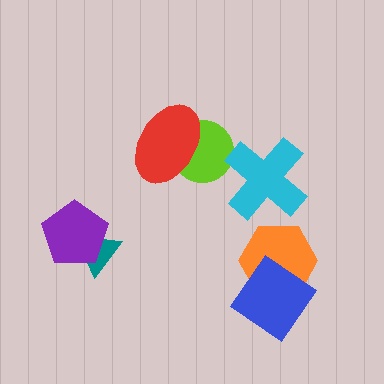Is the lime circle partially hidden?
Yes, it is partially covered by another shape.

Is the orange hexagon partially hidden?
Yes, it is partially covered by another shape.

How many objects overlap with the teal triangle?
1 object overlaps with the teal triangle.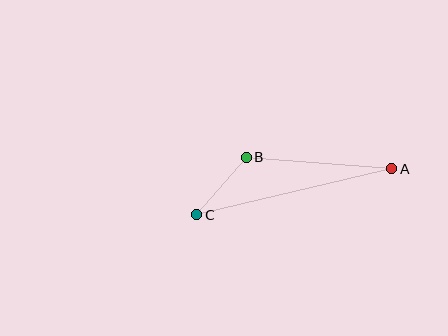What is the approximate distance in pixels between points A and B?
The distance between A and B is approximately 146 pixels.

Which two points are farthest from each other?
Points A and C are farthest from each other.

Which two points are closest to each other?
Points B and C are closest to each other.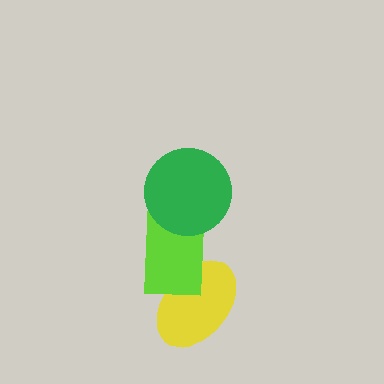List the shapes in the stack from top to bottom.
From top to bottom: the green circle, the lime rectangle, the yellow ellipse.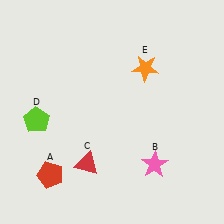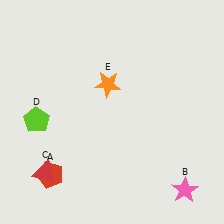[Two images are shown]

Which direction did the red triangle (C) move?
The red triangle (C) moved left.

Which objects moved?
The objects that moved are: the pink star (B), the red triangle (C), the orange star (E).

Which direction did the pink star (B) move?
The pink star (B) moved right.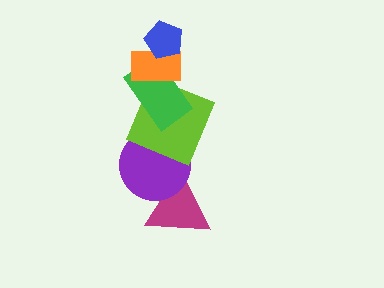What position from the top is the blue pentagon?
The blue pentagon is 1st from the top.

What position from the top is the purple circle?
The purple circle is 5th from the top.